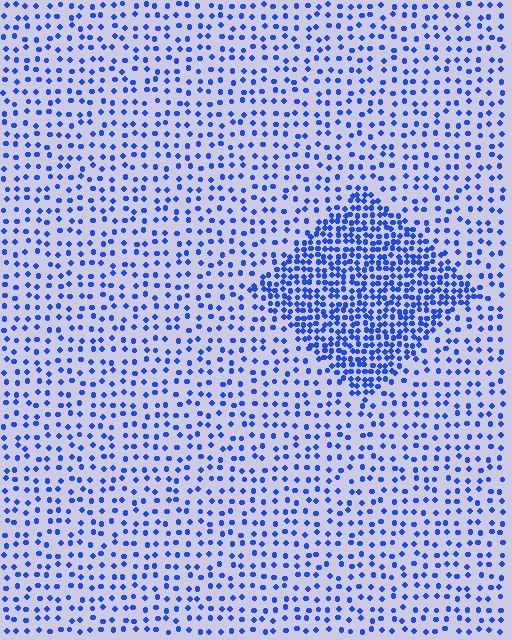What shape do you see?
I see a diamond.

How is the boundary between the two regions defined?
The boundary is defined by a change in element density (approximately 2.5x ratio). All elements are the same color, size, and shape.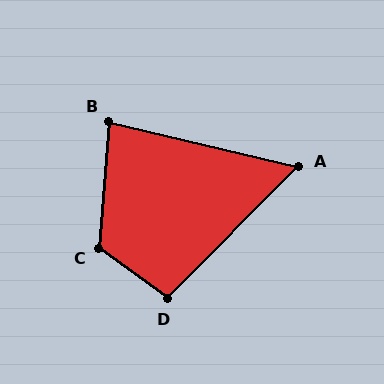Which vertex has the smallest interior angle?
A, at approximately 59 degrees.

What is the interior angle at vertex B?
Approximately 81 degrees (acute).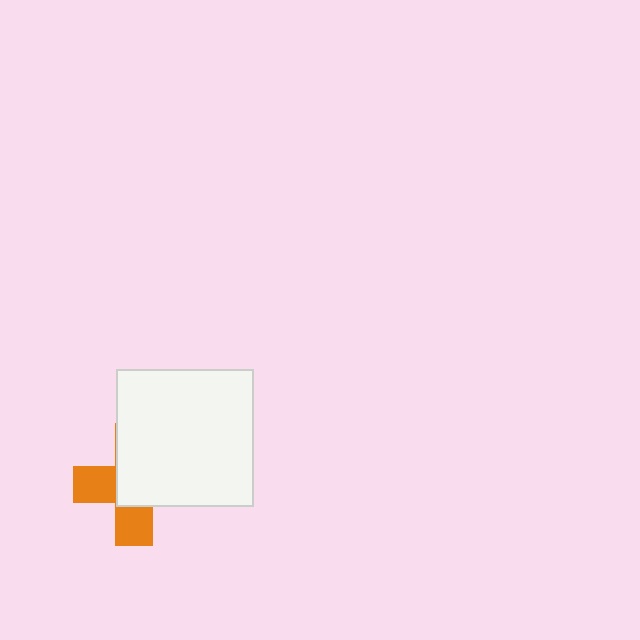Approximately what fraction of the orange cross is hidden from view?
Roughly 61% of the orange cross is hidden behind the white square.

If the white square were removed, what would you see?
You would see the complete orange cross.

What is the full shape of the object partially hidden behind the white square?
The partially hidden object is an orange cross.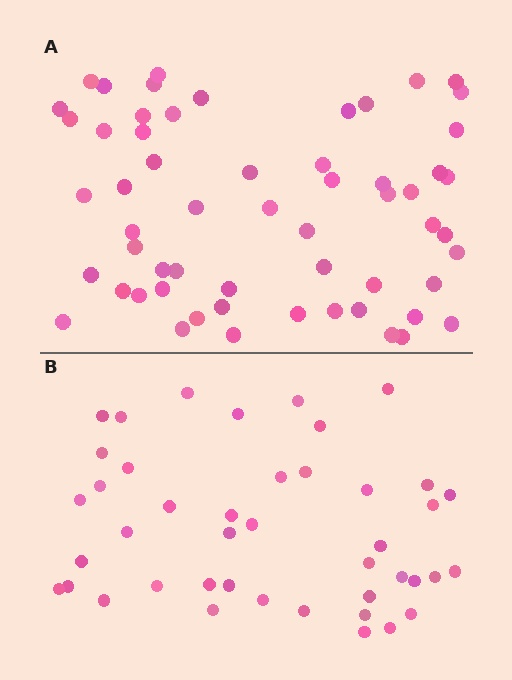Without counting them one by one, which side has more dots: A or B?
Region A (the top region) has more dots.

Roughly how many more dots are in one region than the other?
Region A has approximately 15 more dots than region B.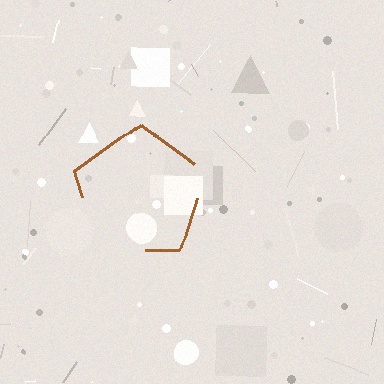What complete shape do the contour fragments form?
The contour fragments form a pentagon.